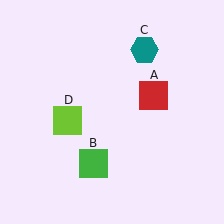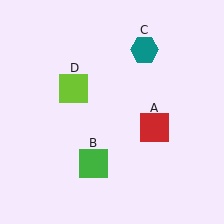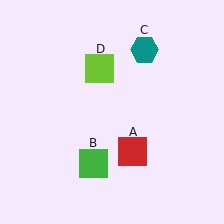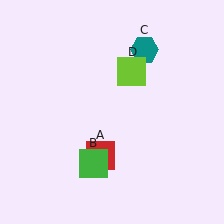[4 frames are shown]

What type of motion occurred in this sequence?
The red square (object A), lime square (object D) rotated clockwise around the center of the scene.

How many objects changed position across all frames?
2 objects changed position: red square (object A), lime square (object D).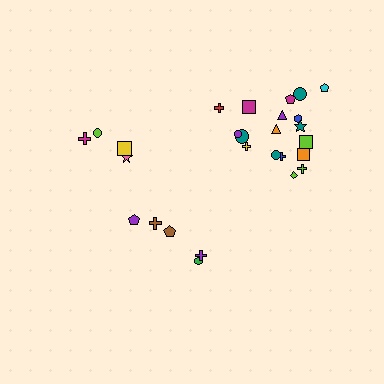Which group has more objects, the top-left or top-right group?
The top-right group.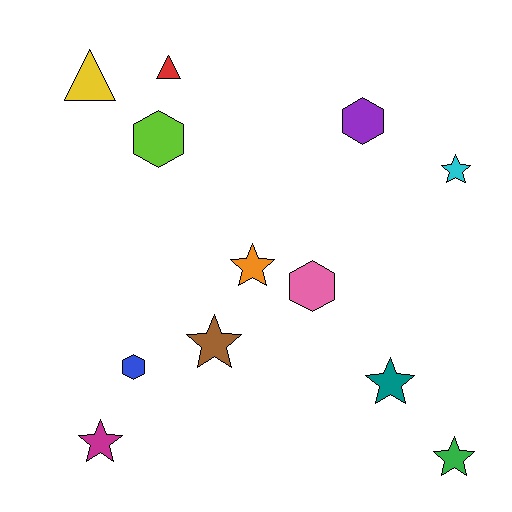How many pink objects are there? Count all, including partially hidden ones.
There is 1 pink object.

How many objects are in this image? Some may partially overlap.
There are 12 objects.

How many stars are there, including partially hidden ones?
There are 6 stars.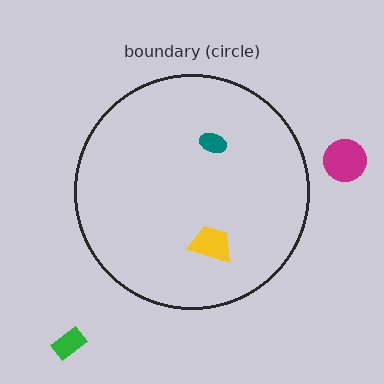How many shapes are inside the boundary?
2 inside, 2 outside.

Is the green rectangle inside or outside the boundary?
Outside.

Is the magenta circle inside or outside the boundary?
Outside.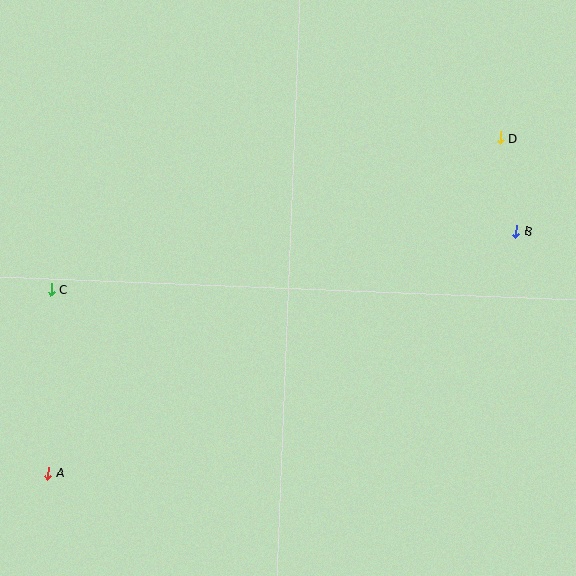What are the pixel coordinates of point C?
Point C is at (51, 289).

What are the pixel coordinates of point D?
Point D is at (501, 138).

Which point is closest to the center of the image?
Point B at (516, 231) is closest to the center.